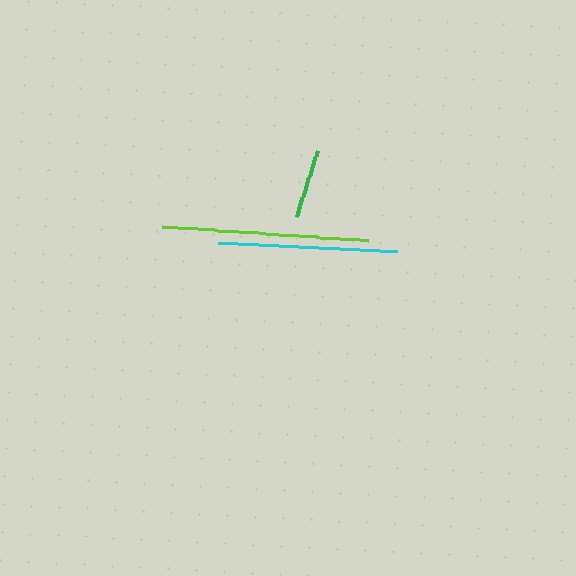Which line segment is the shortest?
The green line is the shortest at approximately 69 pixels.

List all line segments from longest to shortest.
From longest to shortest: lime, cyan, green.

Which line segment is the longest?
The lime line is the longest at approximately 206 pixels.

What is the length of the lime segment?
The lime segment is approximately 206 pixels long.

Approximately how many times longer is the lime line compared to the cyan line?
The lime line is approximately 1.2 times the length of the cyan line.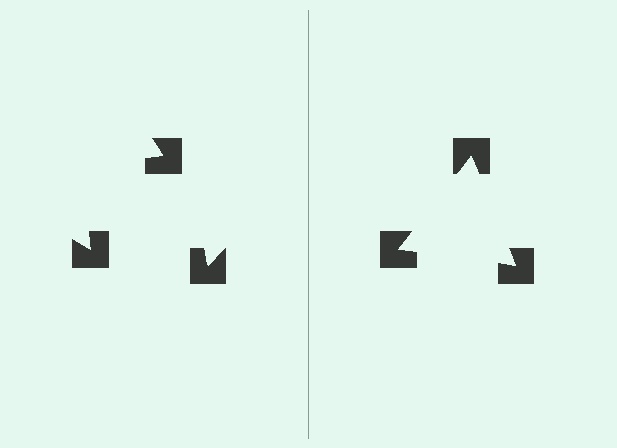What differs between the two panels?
The notched squares are positioned identically on both sides; only the wedge orientations differ. On the right they align to a triangle; on the left they are misaligned.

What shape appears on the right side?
An illusory triangle.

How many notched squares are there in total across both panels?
6 — 3 on each side.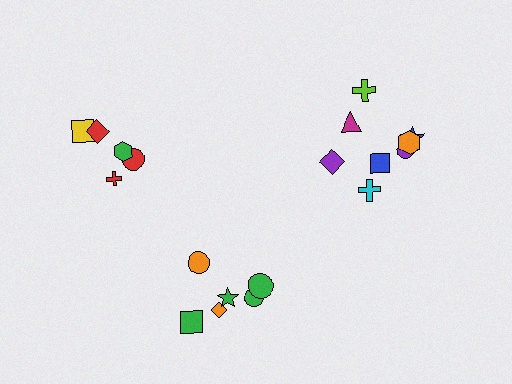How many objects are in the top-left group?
There are 5 objects.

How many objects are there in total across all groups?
There are 19 objects.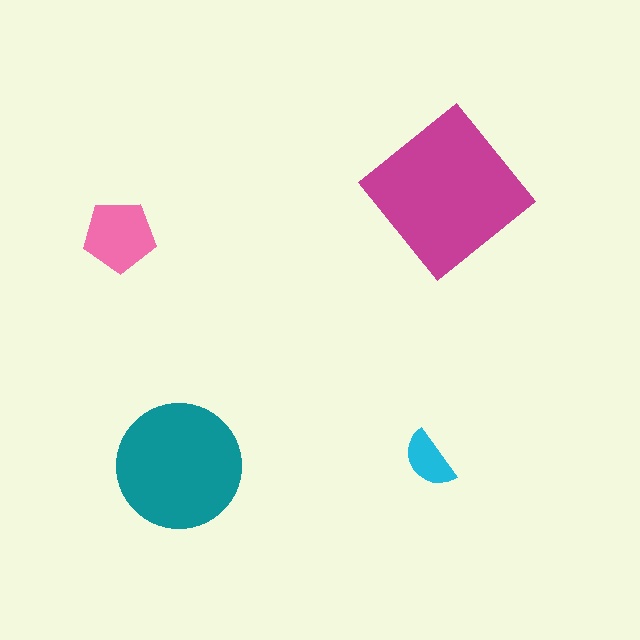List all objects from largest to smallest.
The magenta diamond, the teal circle, the pink pentagon, the cyan semicircle.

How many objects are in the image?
There are 4 objects in the image.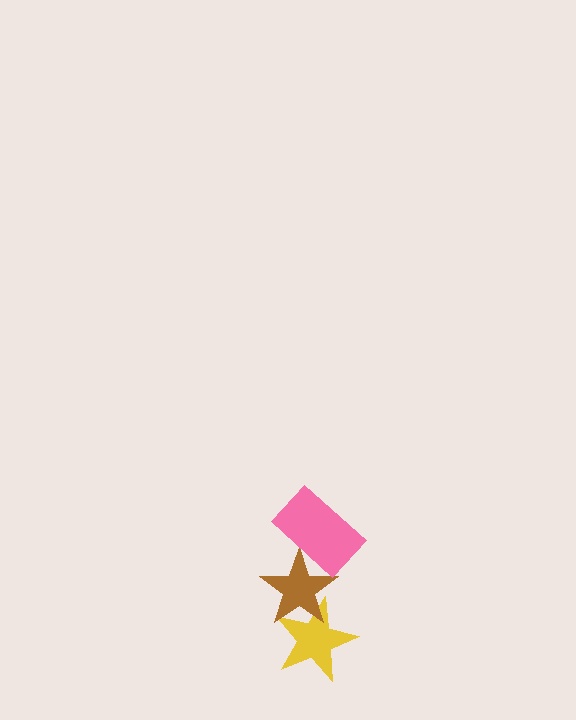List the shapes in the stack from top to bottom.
From top to bottom: the pink rectangle, the brown star, the yellow star.